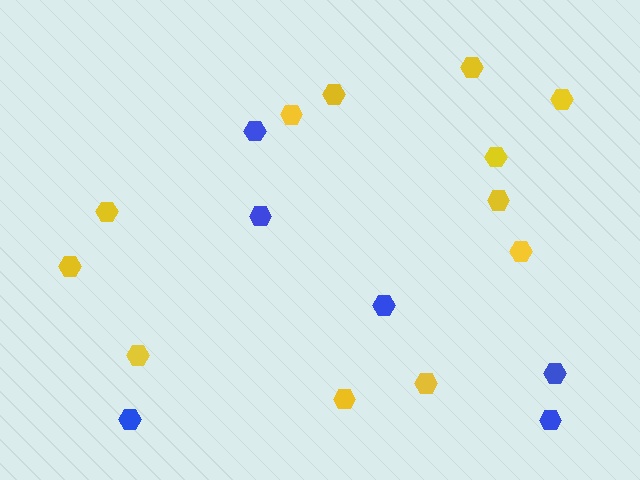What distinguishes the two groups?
There are 2 groups: one group of yellow hexagons (12) and one group of blue hexagons (6).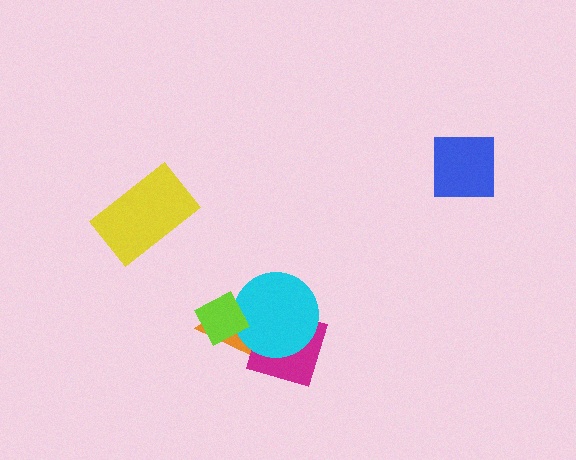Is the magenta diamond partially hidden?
Yes, it is partially covered by another shape.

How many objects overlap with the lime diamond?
2 objects overlap with the lime diamond.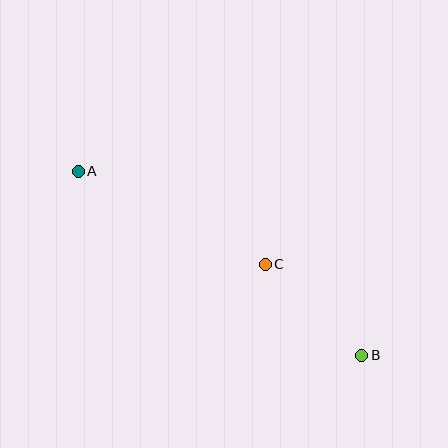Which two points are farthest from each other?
Points A and B are farthest from each other.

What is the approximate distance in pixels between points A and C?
The distance between A and C is approximately 209 pixels.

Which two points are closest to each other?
Points B and C are closest to each other.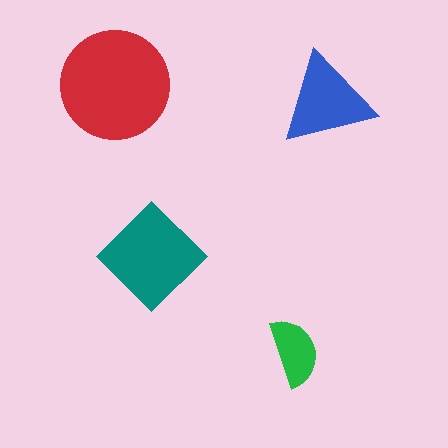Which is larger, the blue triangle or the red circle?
The red circle.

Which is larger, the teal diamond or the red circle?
The red circle.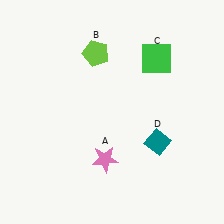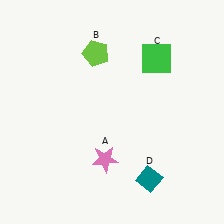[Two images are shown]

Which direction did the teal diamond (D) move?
The teal diamond (D) moved down.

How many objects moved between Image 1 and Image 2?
1 object moved between the two images.